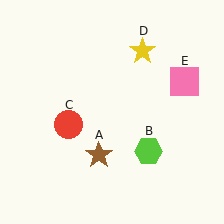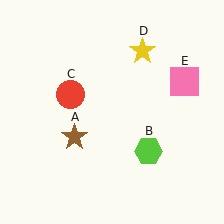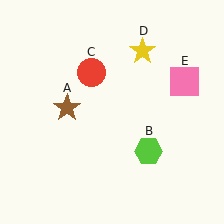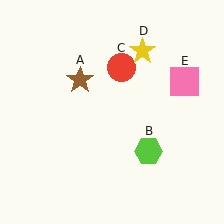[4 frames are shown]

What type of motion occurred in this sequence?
The brown star (object A), red circle (object C) rotated clockwise around the center of the scene.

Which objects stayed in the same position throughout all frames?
Lime hexagon (object B) and yellow star (object D) and pink square (object E) remained stationary.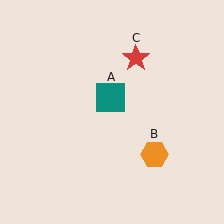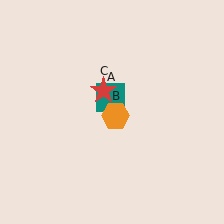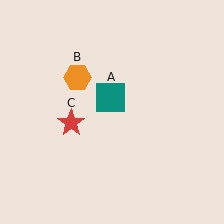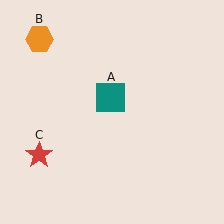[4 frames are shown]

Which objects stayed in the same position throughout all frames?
Teal square (object A) remained stationary.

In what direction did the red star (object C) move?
The red star (object C) moved down and to the left.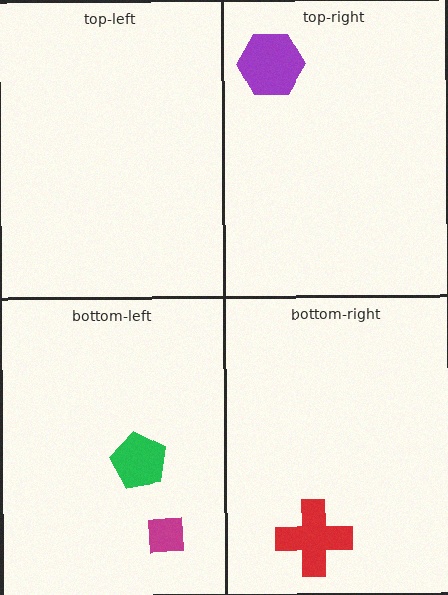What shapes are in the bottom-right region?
The red cross.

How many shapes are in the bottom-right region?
1.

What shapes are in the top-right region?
The purple hexagon.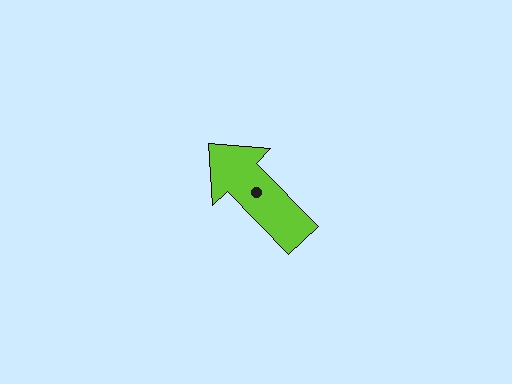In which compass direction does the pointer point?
Northwest.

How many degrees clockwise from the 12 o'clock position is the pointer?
Approximately 316 degrees.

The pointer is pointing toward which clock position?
Roughly 11 o'clock.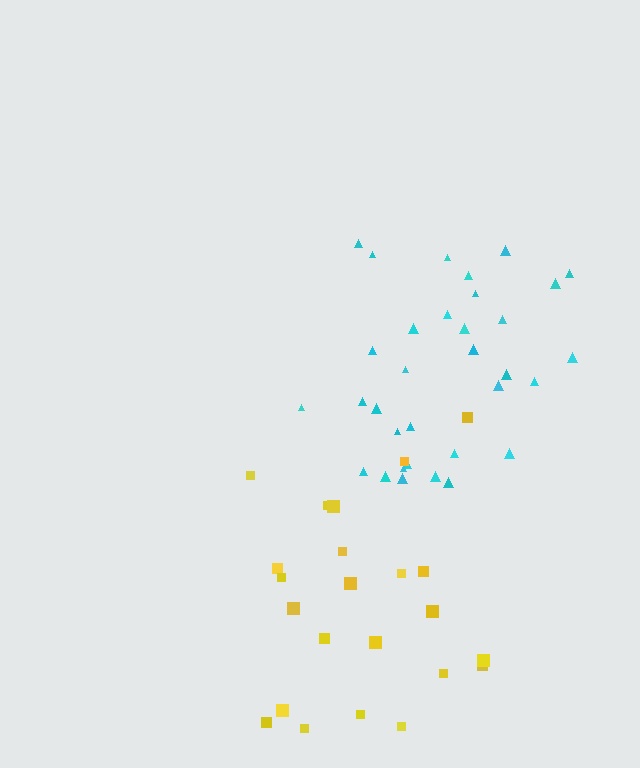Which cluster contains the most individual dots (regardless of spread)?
Cyan (33).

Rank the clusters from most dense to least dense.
cyan, yellow.